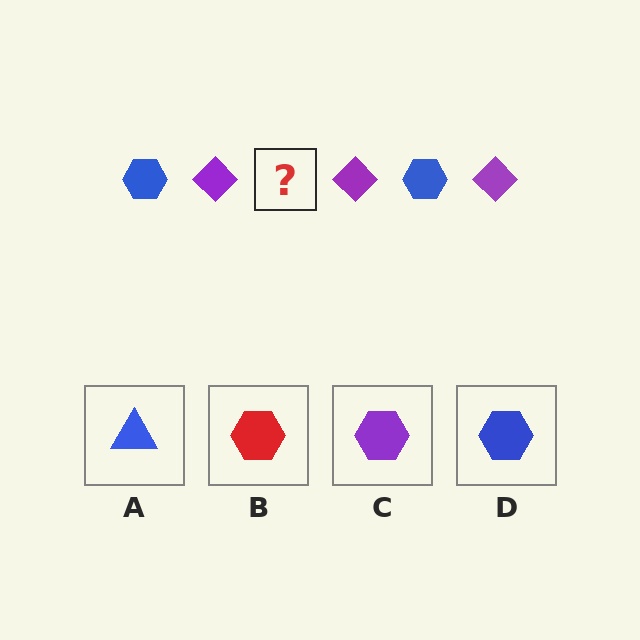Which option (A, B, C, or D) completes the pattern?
D.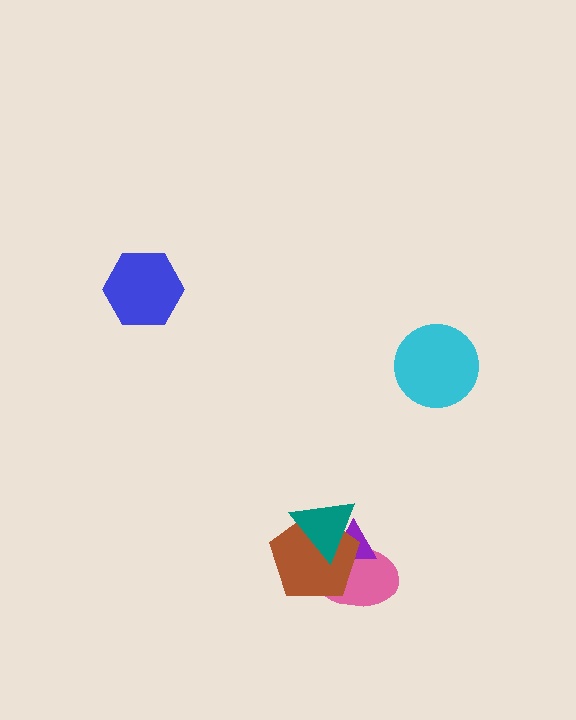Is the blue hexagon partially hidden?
No, no other shape covers it.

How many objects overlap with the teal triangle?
3 objects overlap with the teal triangle.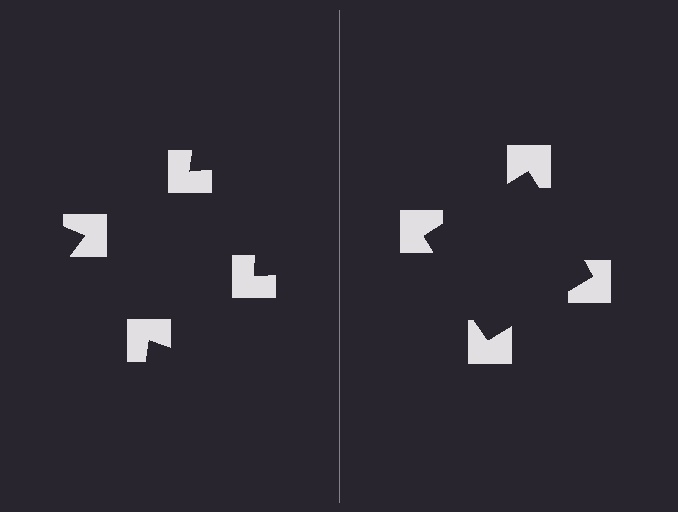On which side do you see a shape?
An illusory square appears on the right side. On the left side the wedge cuts are rotated, so no coherent shape forms.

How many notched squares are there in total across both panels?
8 — 4 on each side.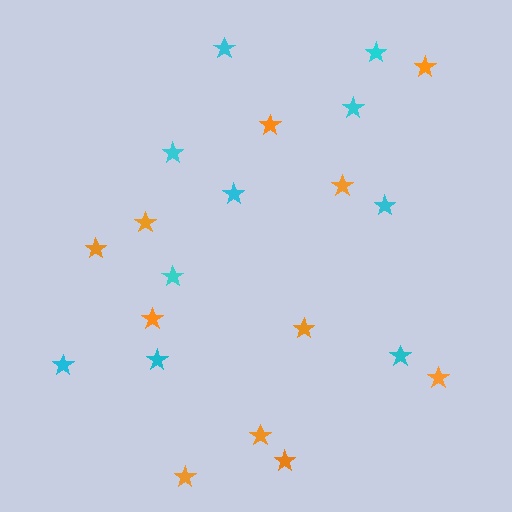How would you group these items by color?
There are 2 groups: one group of orange stars (11) and one group of cyan stars (10).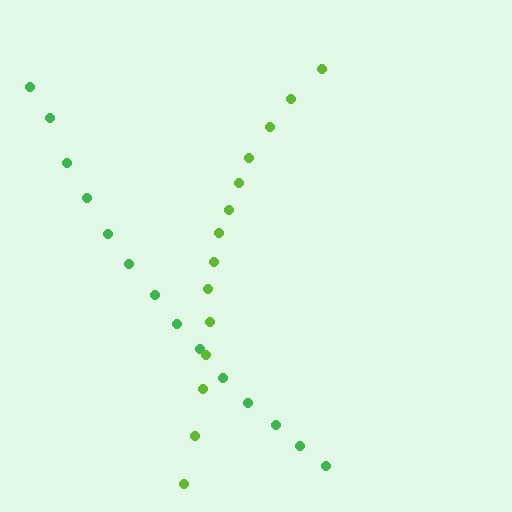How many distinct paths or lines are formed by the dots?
There are 2 distinct paths.